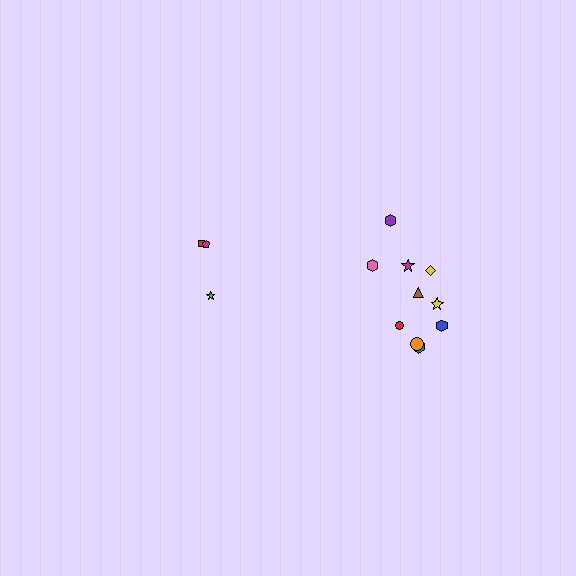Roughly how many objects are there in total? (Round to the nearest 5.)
Roughly 15 objects in total.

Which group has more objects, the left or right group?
The right group.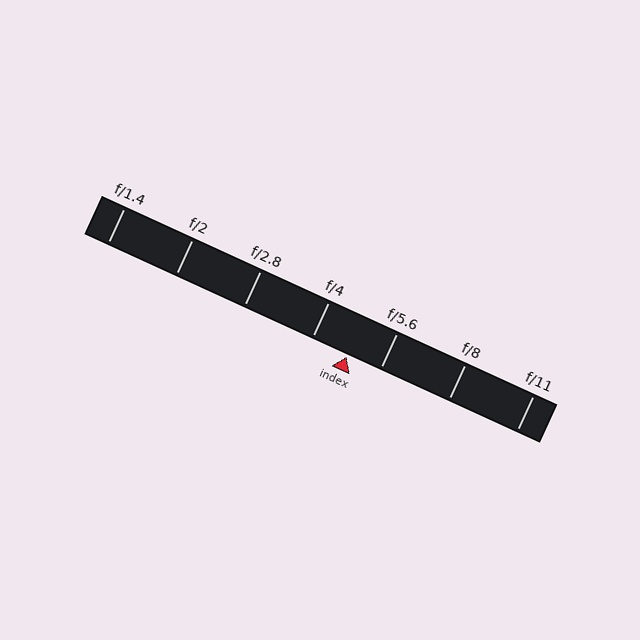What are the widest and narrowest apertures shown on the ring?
The widest aperture shown is f/1.4 and the narrowest is f/11.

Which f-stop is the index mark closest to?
The index mark is closest to f/5.6.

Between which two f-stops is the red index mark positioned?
The index mark is between f/4 and f/5.6.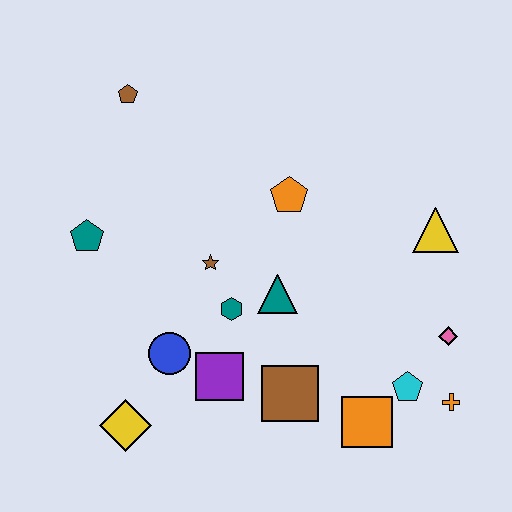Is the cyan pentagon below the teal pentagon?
Yes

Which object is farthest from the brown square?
The brown pentagon is farthest from the brown square.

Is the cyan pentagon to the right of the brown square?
Yes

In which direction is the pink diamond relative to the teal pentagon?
The pink diamond is to the right of the teal pentagon.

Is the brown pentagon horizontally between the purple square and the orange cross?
No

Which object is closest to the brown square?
The purple square is closest to the brown square.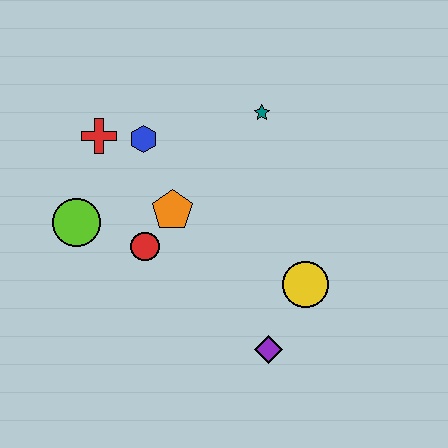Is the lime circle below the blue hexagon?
Yes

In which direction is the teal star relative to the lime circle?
The teal star is to the right of the lime circle.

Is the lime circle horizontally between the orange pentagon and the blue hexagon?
No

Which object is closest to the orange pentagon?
The red circle is closest to the orange pentagon.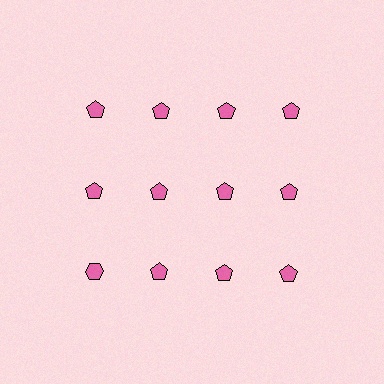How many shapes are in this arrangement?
There are 12 shapes arranged in a grid pattern.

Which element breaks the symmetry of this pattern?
The pink hexagon in the third row, leftmost column breaks the symmetry. All other shapes are pink pentagons.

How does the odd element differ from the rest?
It has a different shape: hexagon instead of pentagon.